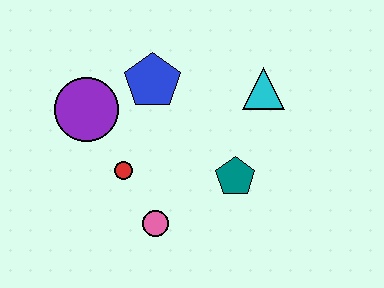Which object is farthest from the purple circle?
The cyan triangle is farthest from the purple circle.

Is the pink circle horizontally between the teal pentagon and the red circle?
Yes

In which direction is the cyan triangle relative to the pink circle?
The cyan triangle is above the pink circle.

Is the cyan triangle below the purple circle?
No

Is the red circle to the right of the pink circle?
No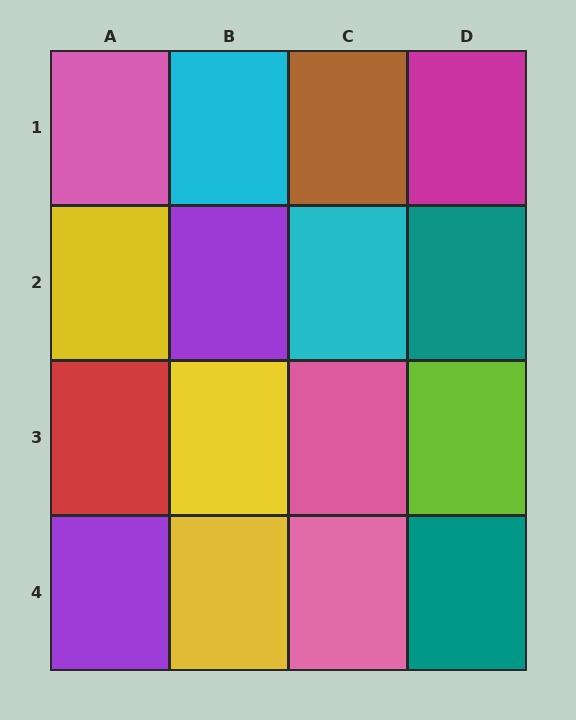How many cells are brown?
1 cell is brown.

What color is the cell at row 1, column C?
Brown.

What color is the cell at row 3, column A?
Red.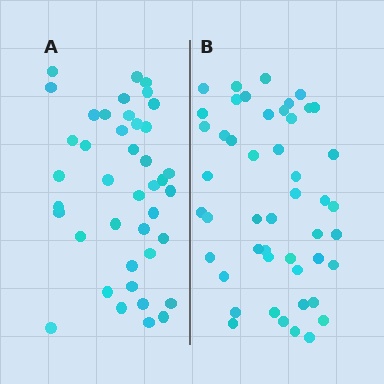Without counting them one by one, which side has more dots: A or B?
Region B (the right region) has more dots.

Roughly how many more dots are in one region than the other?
Region B has roughly 8 or so more dots than region A.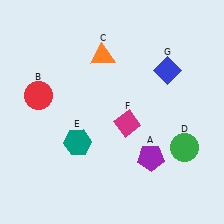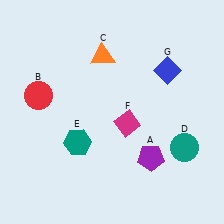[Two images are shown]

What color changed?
The circle (D) changed from green in Image 1 to teal in Image 2.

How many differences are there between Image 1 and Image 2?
There is 1 difference between the two images.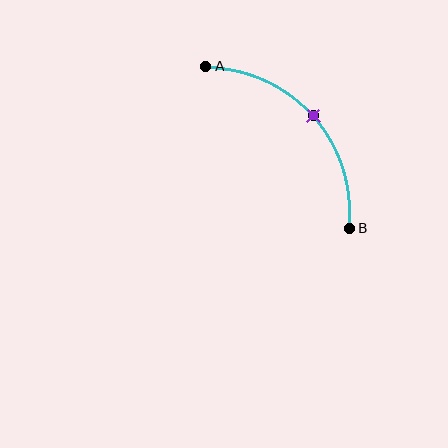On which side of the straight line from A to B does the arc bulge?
The arc bulges above and to the right of the straight line connecting A and B.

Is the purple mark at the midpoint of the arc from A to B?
Yes. The purple mark lies on the arc at equal arc-length from both A and B — it is the arc midpoint.